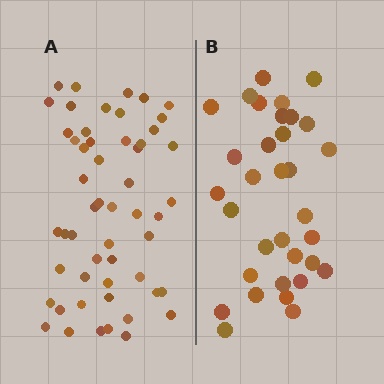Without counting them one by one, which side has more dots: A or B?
Region A (the left region) has more dots.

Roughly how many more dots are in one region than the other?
Region A has approximately 20 more dots than region B.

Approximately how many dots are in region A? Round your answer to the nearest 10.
About 50 dots. (The exact count is 53, which rounds to 50.)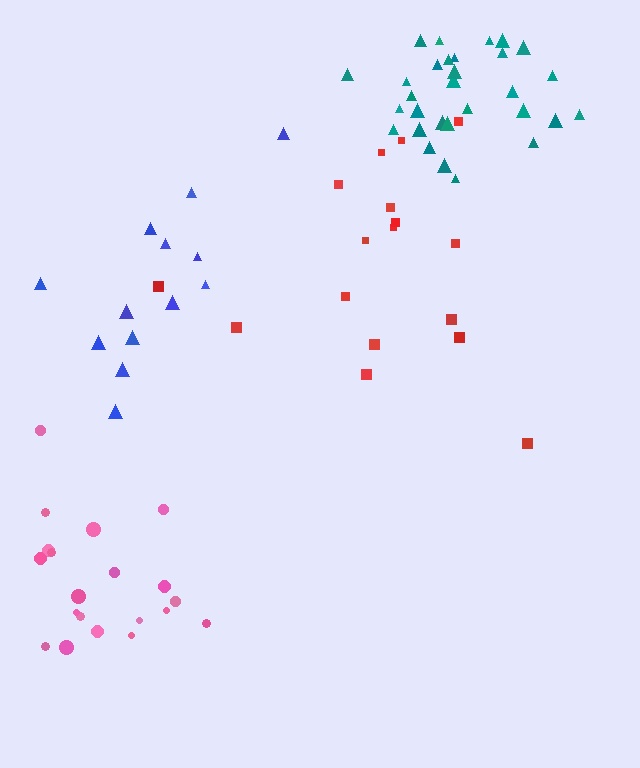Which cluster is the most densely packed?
Teal.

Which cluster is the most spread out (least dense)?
Red.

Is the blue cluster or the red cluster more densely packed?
Blue.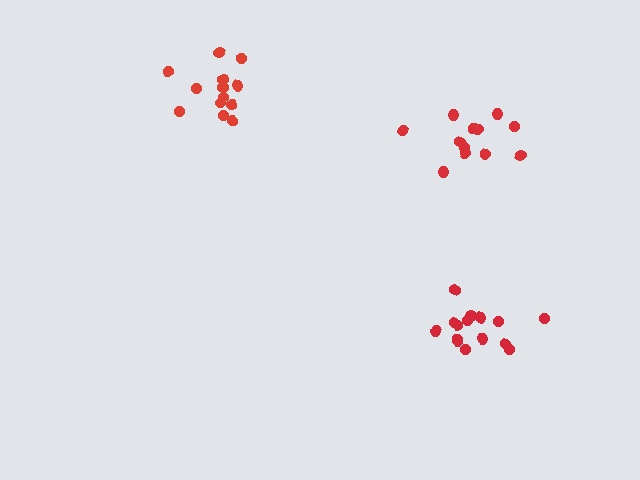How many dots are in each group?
Group 1: 13 dots, Group 2: 15 dots, Group 3: 13 dots (41 total).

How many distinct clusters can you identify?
There are 3 distinct clusters.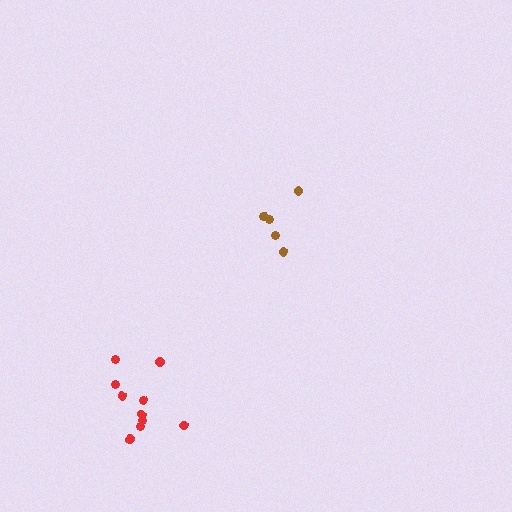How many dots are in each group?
Group 1: 5 dots, Group 2: 10 dots (15 total).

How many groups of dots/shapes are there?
There are 2 groups.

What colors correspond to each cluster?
The clusters are colored: brown, red.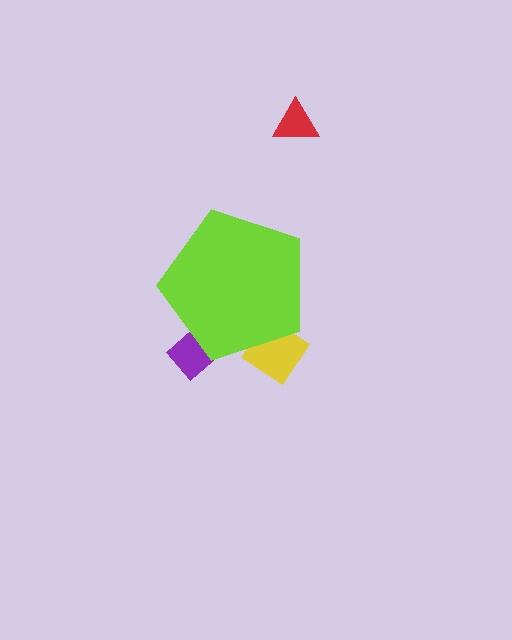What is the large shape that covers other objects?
A lime pentagon.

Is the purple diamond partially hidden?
Yes, the purple diamond is partially hidden behind the lime pentagon.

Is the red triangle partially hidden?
No, the red triangle is fully visible.